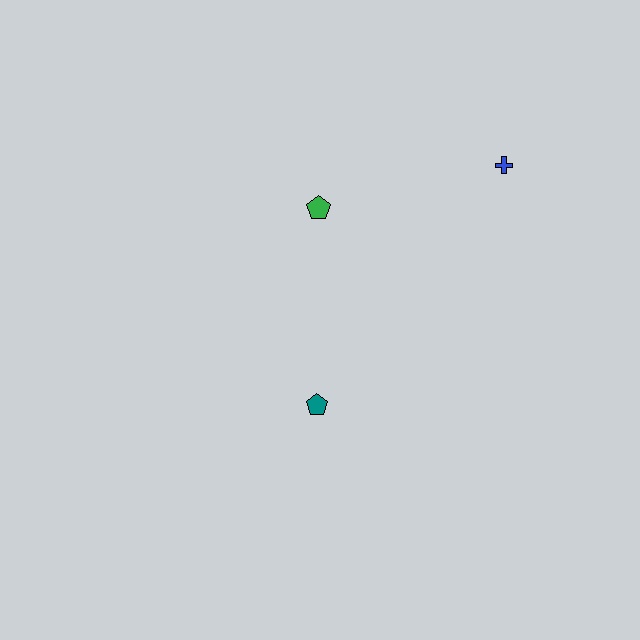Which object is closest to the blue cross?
The green pentagon is closest to the blue cross.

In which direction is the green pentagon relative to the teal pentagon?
The green pentagon is above the teal pentagon.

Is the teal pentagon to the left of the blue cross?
Yes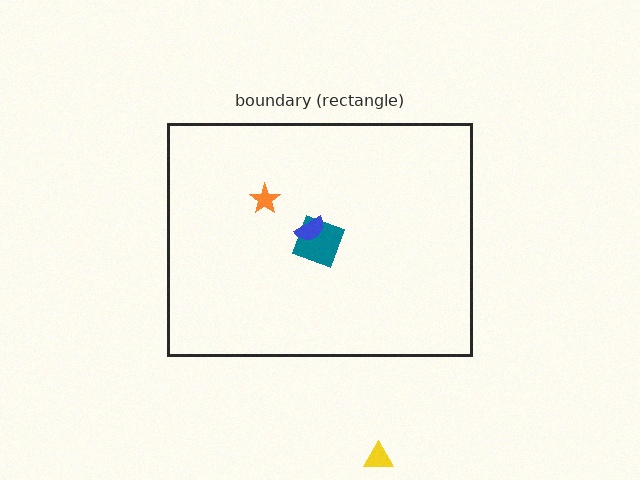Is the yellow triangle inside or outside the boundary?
Outside.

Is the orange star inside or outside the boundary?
Inside.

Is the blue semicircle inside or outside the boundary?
Inside.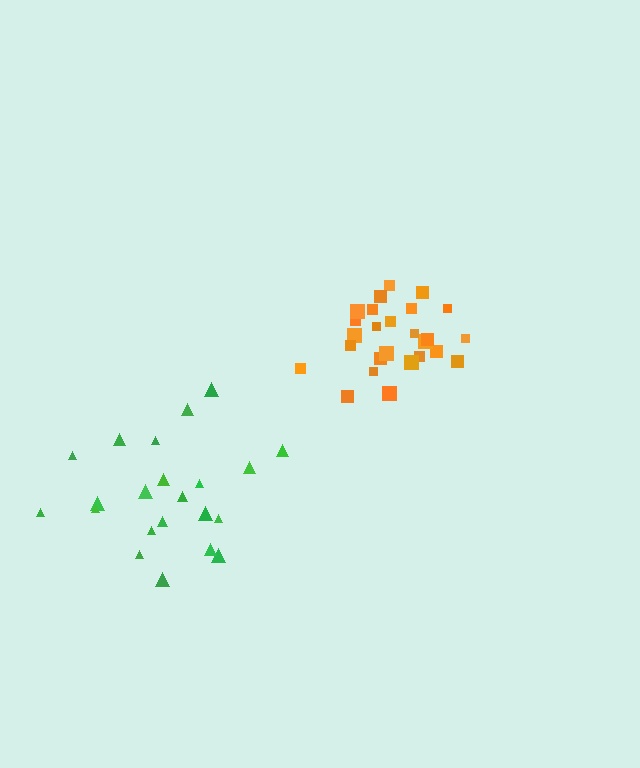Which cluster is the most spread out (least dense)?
Green.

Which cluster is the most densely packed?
Orange.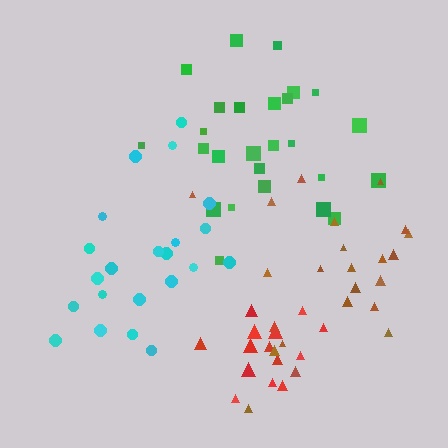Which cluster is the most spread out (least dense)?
Cyan.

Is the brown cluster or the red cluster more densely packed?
Red.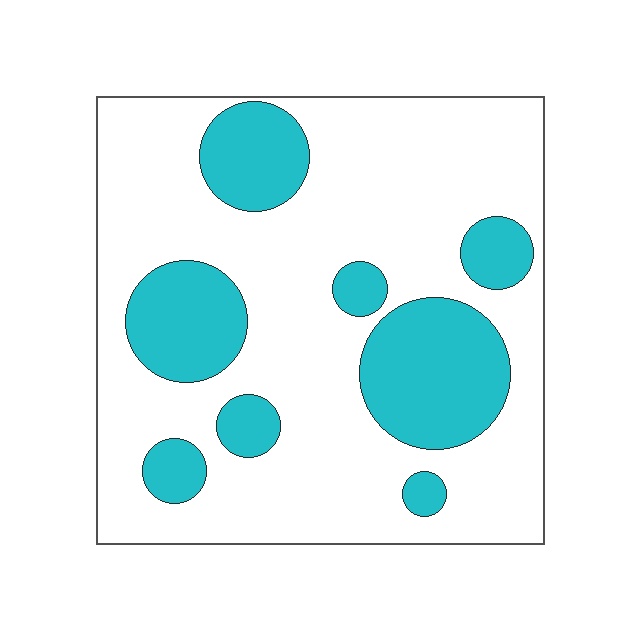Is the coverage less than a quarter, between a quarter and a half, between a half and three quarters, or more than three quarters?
Between a quarter and a half.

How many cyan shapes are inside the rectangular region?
8.